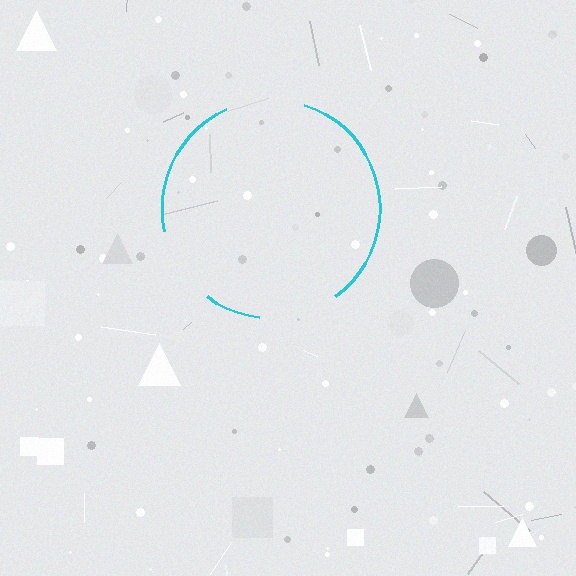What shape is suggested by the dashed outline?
The dashed outline suggests a circle.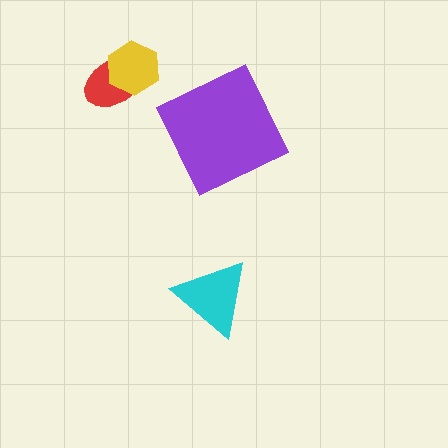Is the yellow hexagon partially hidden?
No, no other shape covers it.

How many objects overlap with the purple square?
0 objects overlap with the purple square.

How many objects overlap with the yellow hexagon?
1 object overlaps with the yellow hexagon.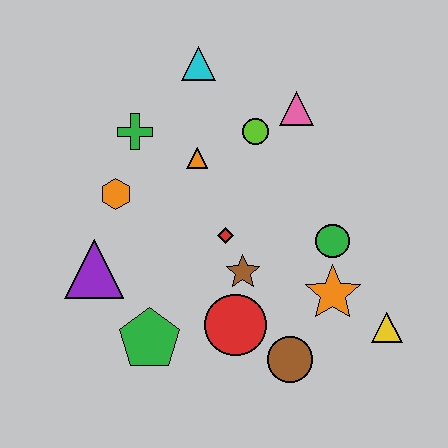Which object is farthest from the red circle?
The cyan triangle is farthest from the red circle.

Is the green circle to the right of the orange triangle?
Yes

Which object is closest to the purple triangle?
The orange hexagon is closest to the purple triangle.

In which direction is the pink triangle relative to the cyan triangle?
The pink triangle is to the right of the cyan triangle.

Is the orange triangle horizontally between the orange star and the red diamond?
No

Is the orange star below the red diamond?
Yes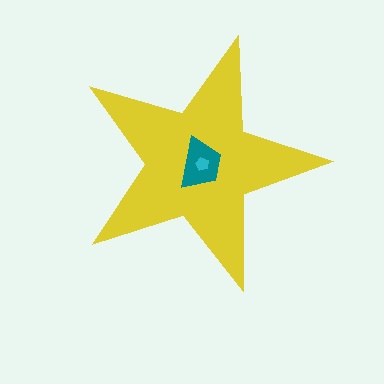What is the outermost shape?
The yellow star.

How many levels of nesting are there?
3.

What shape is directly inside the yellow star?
The teal trapezoid.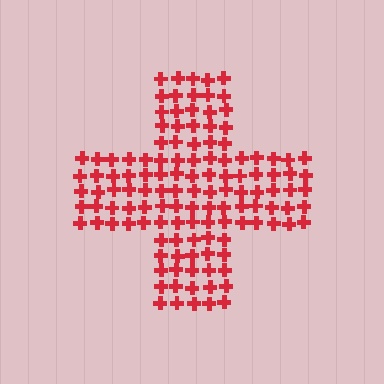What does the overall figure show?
The overall figure shows a cross.